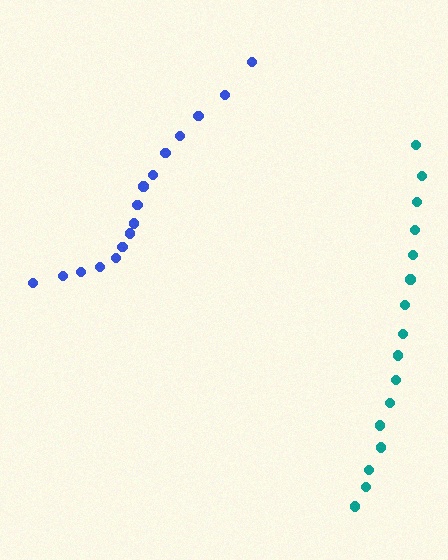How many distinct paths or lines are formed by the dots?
There are 2 distinct paths.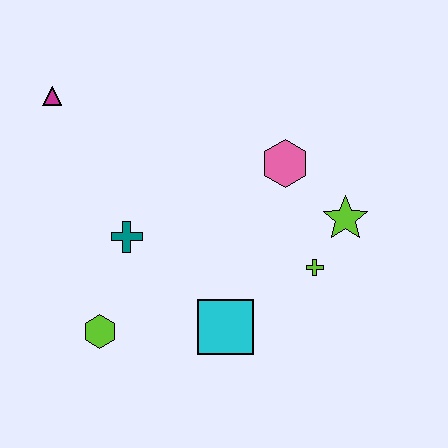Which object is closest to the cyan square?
The lime cross is closest to the cyan square.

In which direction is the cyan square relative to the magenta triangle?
The cyan square is below the magenta triangle.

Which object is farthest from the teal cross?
The lime star is farthest from the teal cross.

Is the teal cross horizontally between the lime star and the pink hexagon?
No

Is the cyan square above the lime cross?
No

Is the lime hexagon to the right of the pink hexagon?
No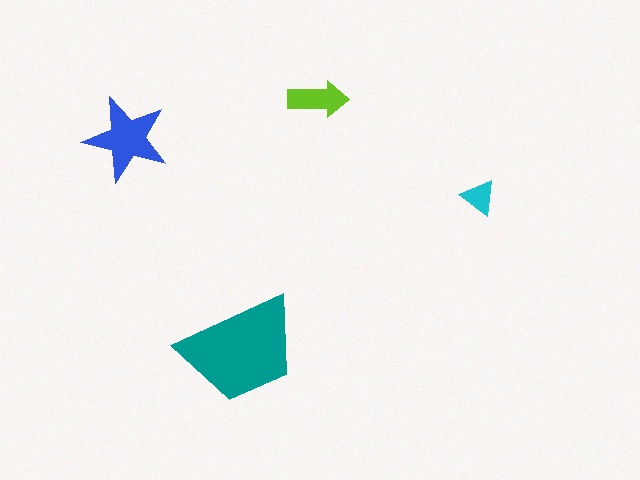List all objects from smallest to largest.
The cyan triangle, the lime arrow, the blue star, the teal trapezoid.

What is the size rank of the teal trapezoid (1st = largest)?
1st.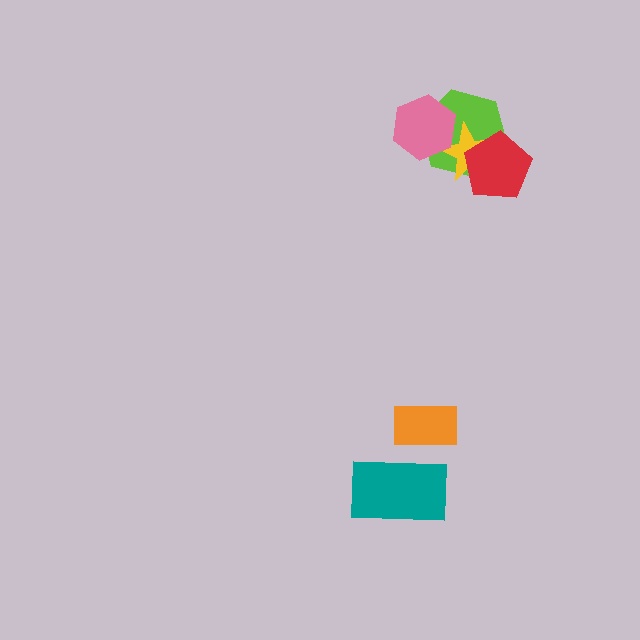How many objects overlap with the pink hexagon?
2 objects overlap with the pink hexagon.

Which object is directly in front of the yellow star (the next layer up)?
The red pentagon is directly in front of the yellow star.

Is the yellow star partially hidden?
Yes, it is partially covered by another shape.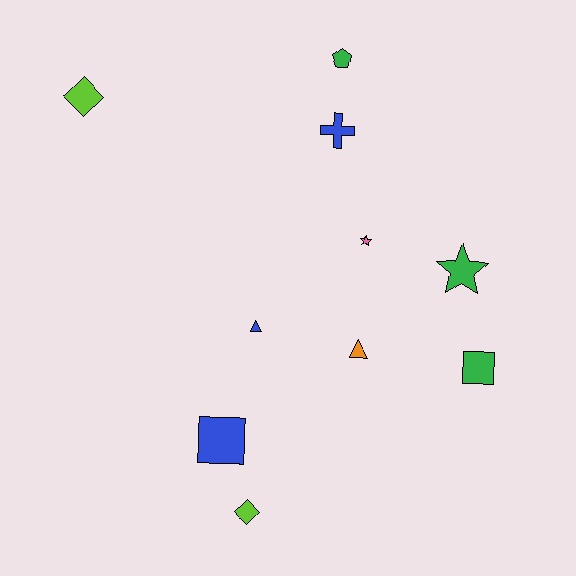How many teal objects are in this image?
There are no teal objects.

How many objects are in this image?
There are 10 objects.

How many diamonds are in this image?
There are 2 diamonds.